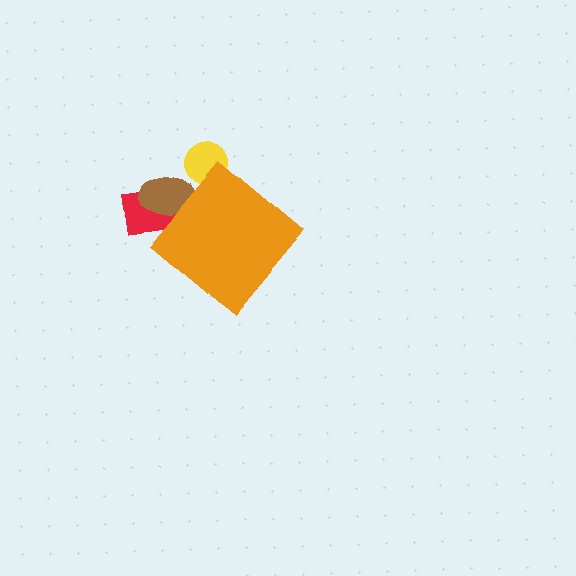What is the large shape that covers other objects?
An orange diamond.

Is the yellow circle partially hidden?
Yes, the yellow circle is partially hidden behind the orange diamond.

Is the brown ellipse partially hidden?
Yes, the brown ellipse is partially hidden behind the orange diamond.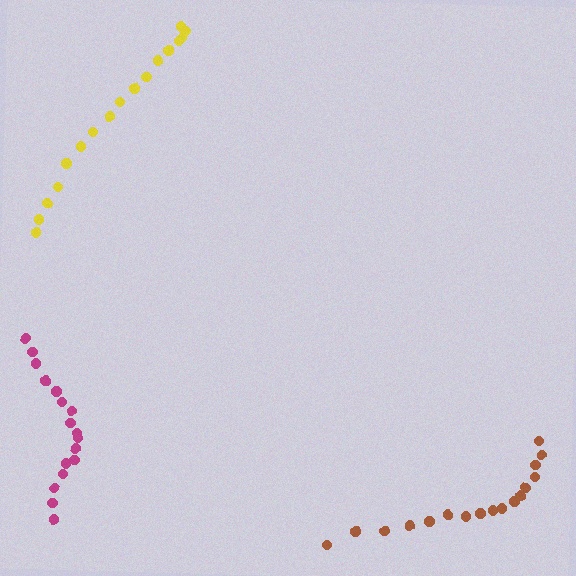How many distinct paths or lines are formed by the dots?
There are 3 distinct paths.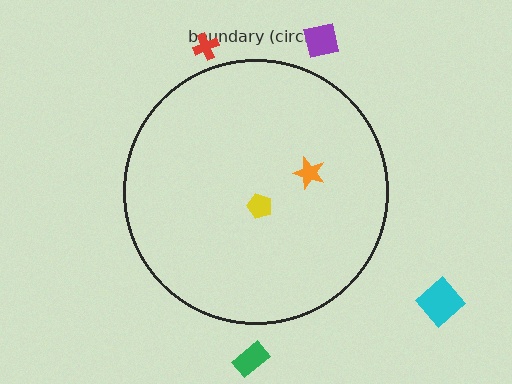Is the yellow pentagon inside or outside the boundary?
Inside.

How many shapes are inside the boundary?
2 inside, 4 outside.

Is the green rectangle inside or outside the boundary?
Outside.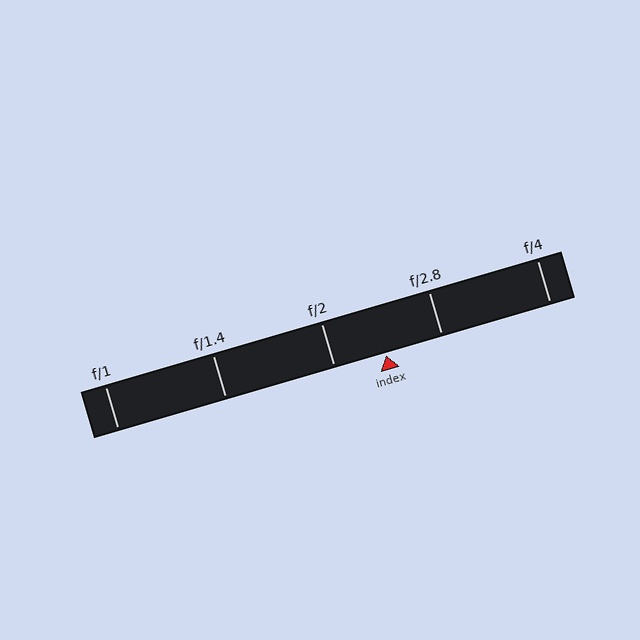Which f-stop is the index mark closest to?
The index mark is closest to f/2.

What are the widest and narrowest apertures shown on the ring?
The widest aperture shown is f/1 and the narrowest is f/4.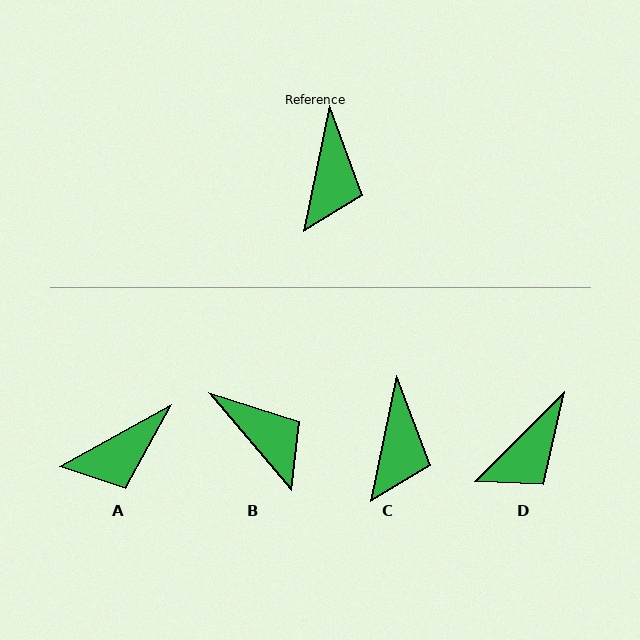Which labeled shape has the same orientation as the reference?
C.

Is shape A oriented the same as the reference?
No, it is off by about 49 degrees.